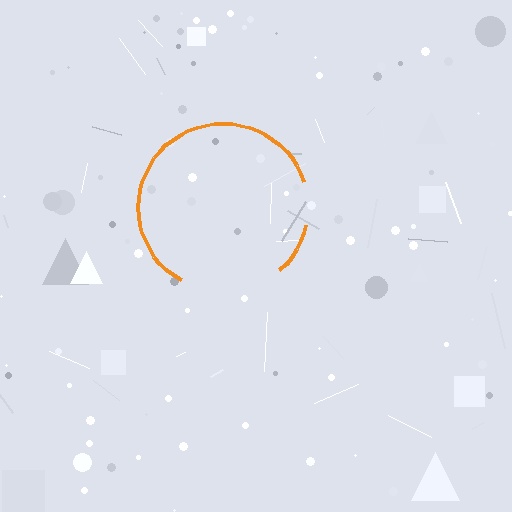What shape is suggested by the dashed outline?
The dashed outline suggests a circle.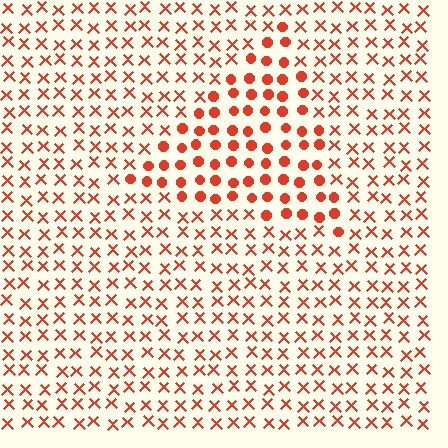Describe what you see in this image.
The image is filled with small red elements arranged in a uniform grid. A triangle-shaped region contains circles, while the surrounding area contains X marks. The boundary is defined purely by the change in element shape.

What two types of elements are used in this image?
The image uses circles inside the triangle region and X marks outside it.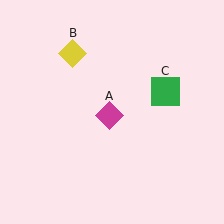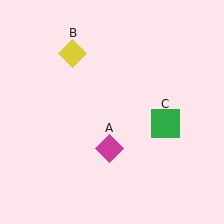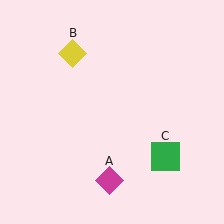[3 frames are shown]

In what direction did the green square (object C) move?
The green square (object C) moved down.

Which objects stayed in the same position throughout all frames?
Yellow diamond (object B) remained stationary.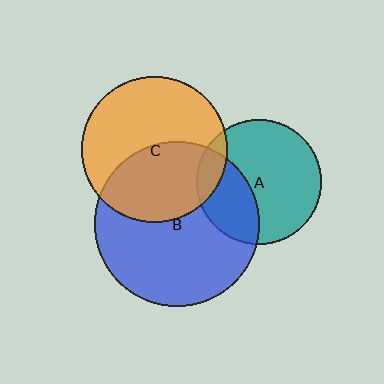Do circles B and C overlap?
Yes.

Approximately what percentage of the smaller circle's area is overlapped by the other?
Approximately 45%.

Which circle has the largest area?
Circle B (blue).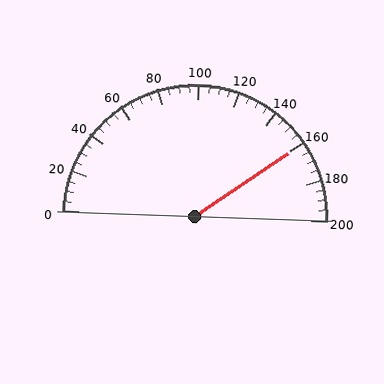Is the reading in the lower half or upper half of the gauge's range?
The reading is in the upper half of the range (0 to 200).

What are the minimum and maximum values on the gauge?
The gauge ranges from 0 to 200.